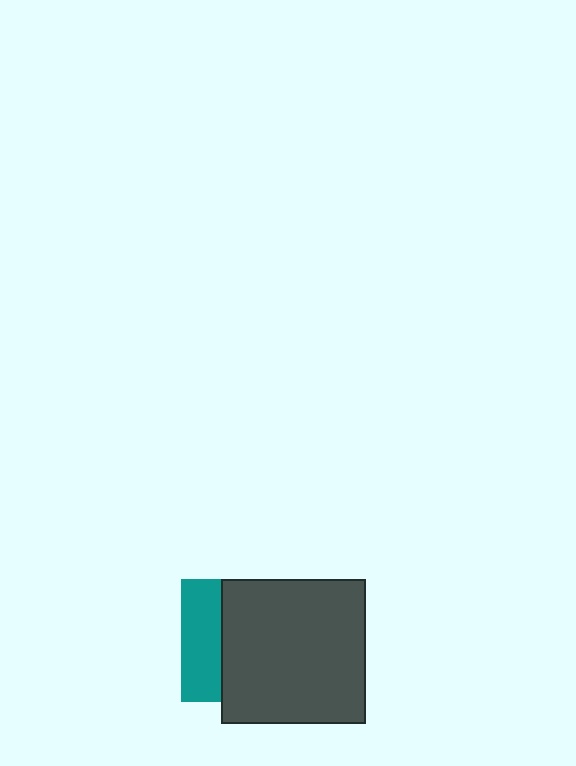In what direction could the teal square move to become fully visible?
The teal square could move left. That would shift it out from behind the dark gray square entirely.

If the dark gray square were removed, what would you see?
You would see the complete teal square.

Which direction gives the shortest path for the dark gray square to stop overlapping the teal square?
Moving right gives the shortest separation.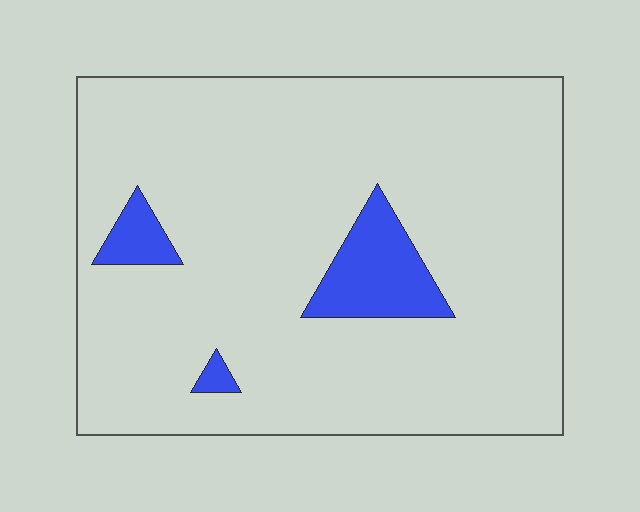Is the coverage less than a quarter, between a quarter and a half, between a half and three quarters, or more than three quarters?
Less than a quarter.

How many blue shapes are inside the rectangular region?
3.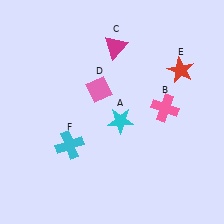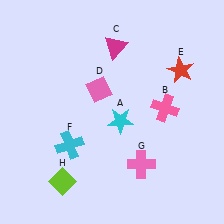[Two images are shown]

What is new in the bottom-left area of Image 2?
A lime diamond (H) was added in the bottom-left area of Image 2.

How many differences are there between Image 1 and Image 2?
There are 2 differences between the two images.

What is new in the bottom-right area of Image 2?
A pink cross (G) was added in the bottom-right area of Image 2.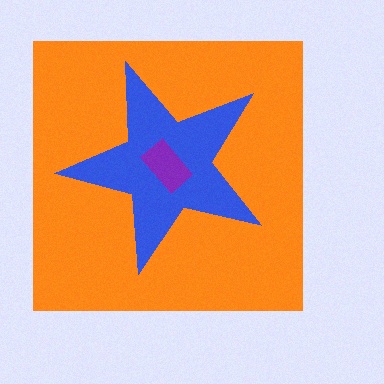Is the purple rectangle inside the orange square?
Yes.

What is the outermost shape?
The orange square.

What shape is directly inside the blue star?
The purple rectangle.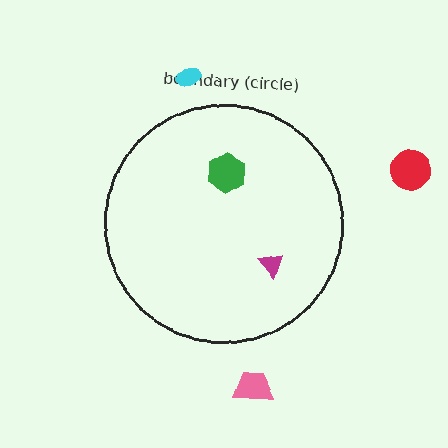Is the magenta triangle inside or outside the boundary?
Inside.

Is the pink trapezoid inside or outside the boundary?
Outside.